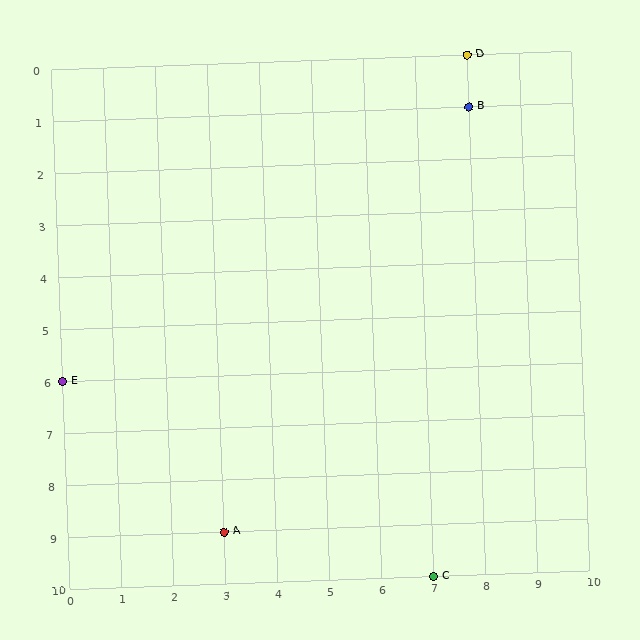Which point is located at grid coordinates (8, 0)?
Point D is at (8, 0).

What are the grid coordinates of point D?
Point D is at grid coordinates (8, 0).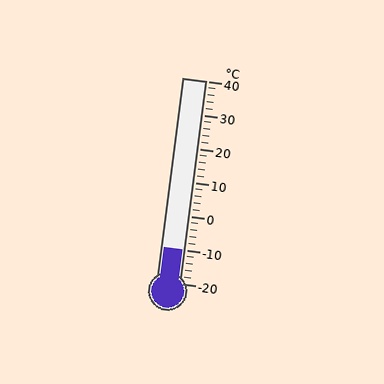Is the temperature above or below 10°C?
The temperature is below 10°C.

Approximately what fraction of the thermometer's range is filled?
The thermometer is filled to approximately 15% of its range.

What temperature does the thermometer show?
The thermometer shows approximately -10°C.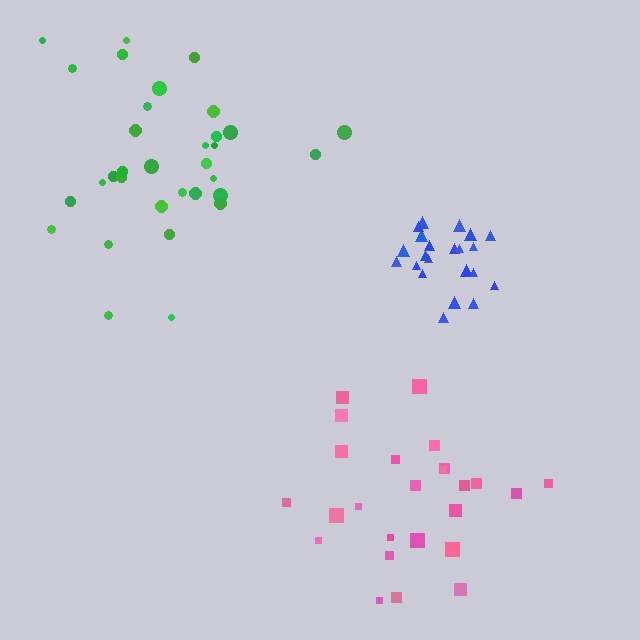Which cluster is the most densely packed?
Blue.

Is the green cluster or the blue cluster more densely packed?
Blue.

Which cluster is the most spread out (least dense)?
Green.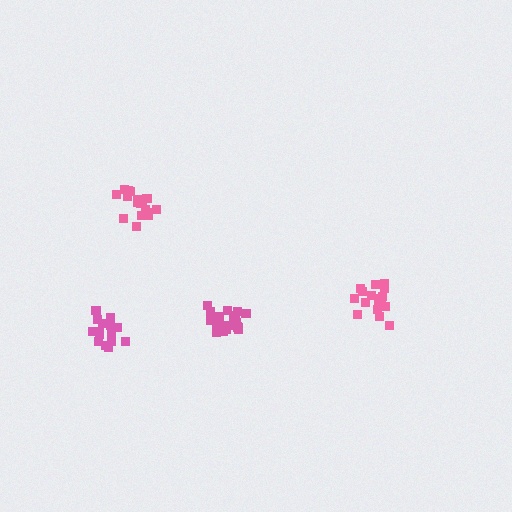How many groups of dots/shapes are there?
There are 4 groups.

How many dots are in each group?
Group 1: 20 dots, Group 2: 18 dots, Group 3: 18 dots, Group 4: 15 dots (71 total).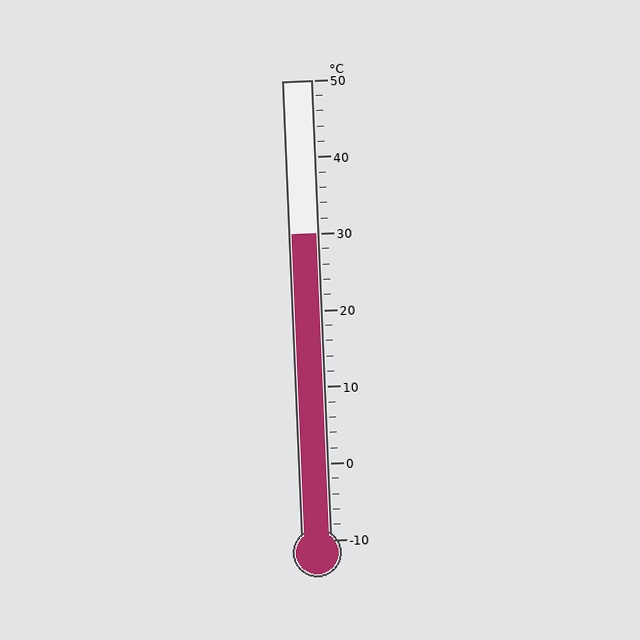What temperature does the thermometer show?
The thermometer shows approximately 30°C.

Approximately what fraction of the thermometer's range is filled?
The thermometer is filled to approximately 65% of its range.